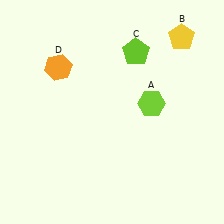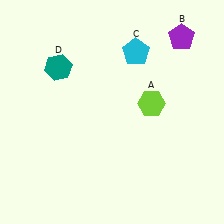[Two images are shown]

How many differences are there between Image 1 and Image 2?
There are 3 differences between the two images.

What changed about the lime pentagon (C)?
In Image 1, C is lime. In Image 2, it changed to cyan.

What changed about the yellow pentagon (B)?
In Image 1, B is yellow. In Image 2, it changed to purple.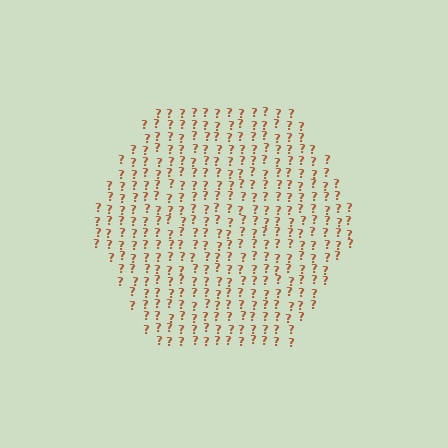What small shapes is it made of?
It is made of small question marks.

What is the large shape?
The large shape is a hexagon.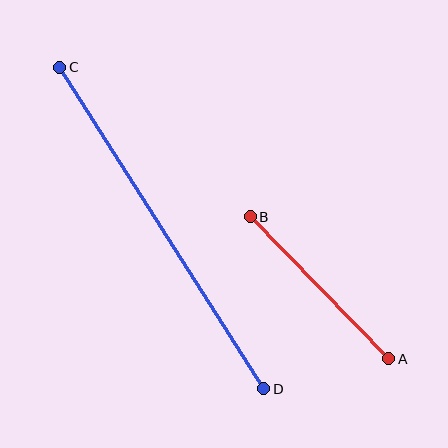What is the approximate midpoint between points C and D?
The midpoint is at approximately (162, 228) pixels.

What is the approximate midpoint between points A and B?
The midpoint is at approximately (319, 288) pixels.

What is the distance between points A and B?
The distance is approximately 199 pixels.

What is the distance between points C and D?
The distance is approximately 381 pixels.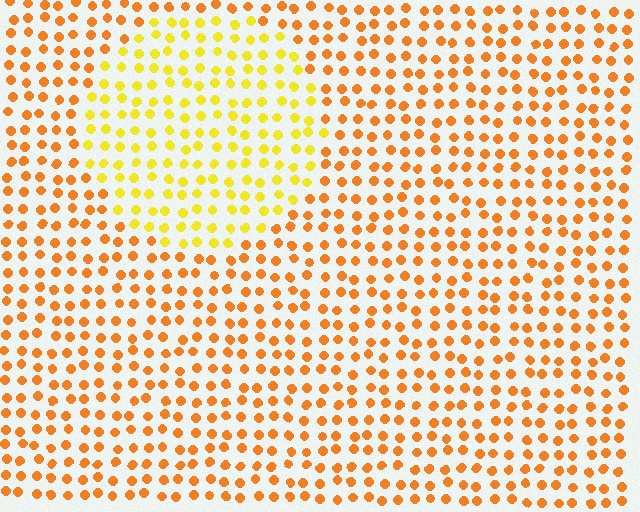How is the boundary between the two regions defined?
The boundary is defined purely by a slight shift in hue (about 31 degrees). Spacing, size, and orientation are identical on both sides.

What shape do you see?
I see a circle.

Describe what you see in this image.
The image is filled with small orange elements in a uniform arrangement. A circle-shaped region is visible where the elements are tinted to a slightly different hue, forming a subtle color boundary.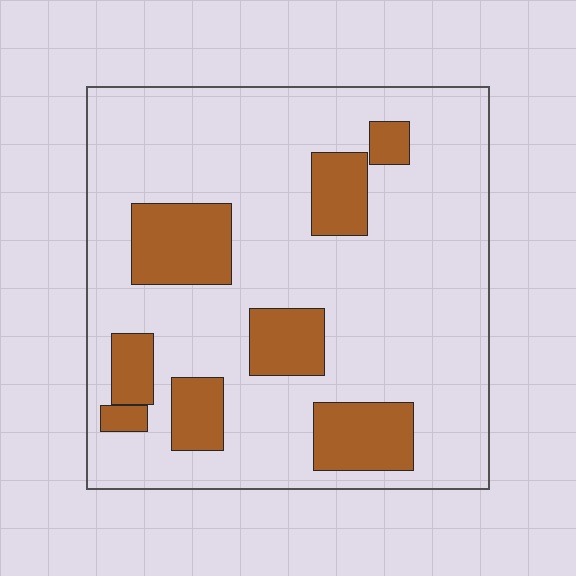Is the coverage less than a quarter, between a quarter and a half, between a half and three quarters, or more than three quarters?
Less than a quarter.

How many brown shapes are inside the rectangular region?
8.